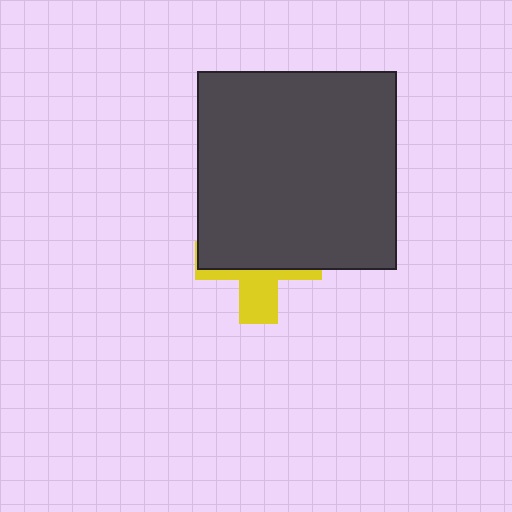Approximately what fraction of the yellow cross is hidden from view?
Roughly 63% of the yellow cross is hidden behind the dark gray square.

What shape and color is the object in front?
The object in front is a dark gray square.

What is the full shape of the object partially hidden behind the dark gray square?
The partially hidden object is a yellow cross.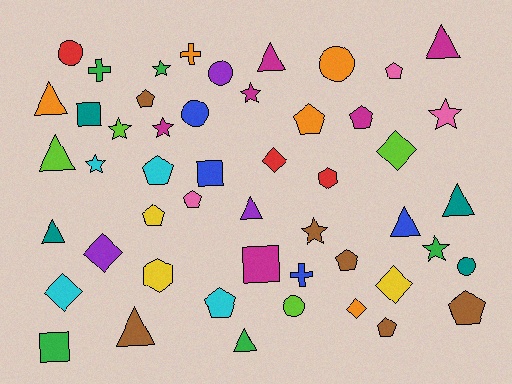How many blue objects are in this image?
There are 4 blue objects.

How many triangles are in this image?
There are 10 triangles.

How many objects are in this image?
There are 50 objects.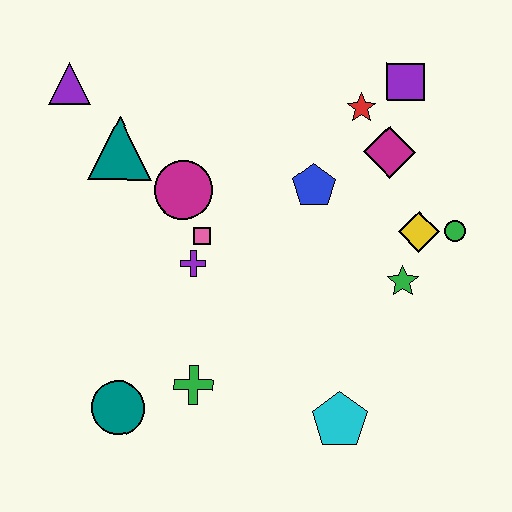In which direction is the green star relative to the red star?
The green star is below the red star.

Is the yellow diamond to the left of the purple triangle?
No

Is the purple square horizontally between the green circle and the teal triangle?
Yes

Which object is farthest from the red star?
The teal circle is farthest from the red star.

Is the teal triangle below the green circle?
No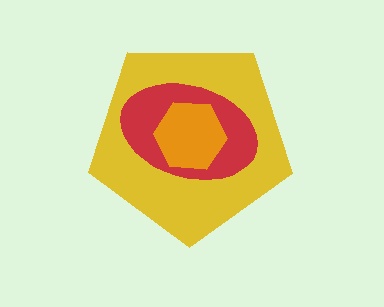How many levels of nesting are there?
3.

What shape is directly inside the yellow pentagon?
The red ellipse.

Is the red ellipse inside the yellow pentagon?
Yes.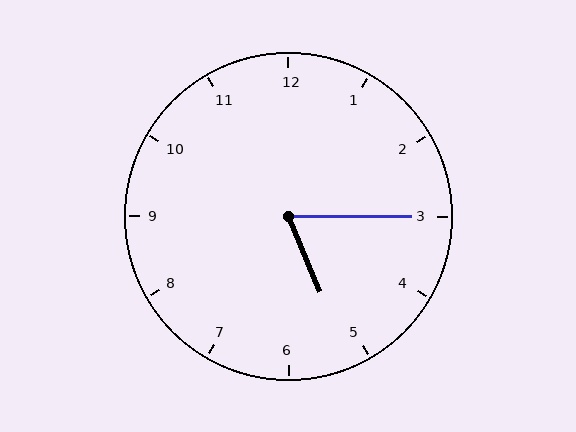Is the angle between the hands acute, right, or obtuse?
It is acute.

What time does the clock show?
5:15.